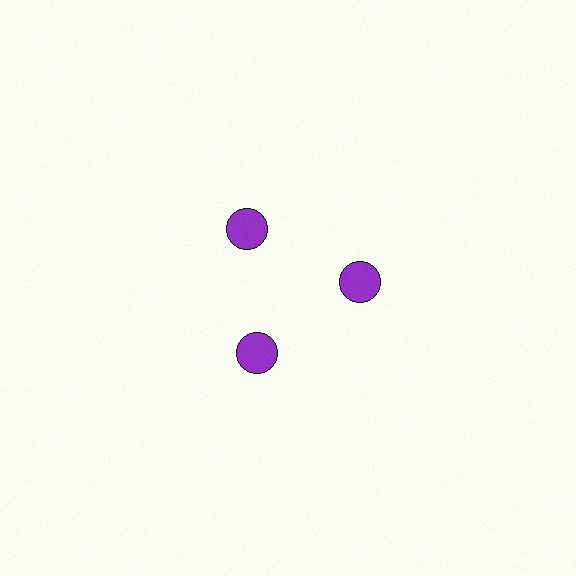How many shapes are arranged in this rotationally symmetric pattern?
There are 3 shapes, arranged in 3 groups of 1.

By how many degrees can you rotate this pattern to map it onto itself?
The pattern maps onto itself every 120 degrees of rotation.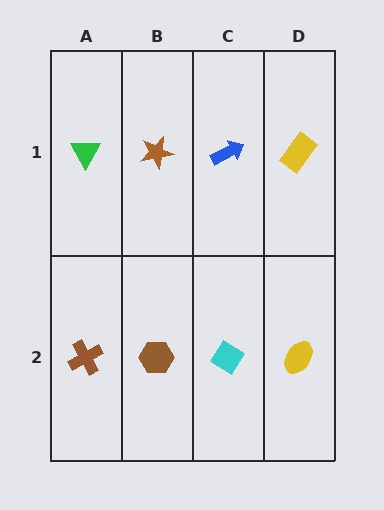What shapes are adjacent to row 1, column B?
A brown hexagon (row 2, column B), a green triangle (row 1, column A), a blue arrow (row 1, column C).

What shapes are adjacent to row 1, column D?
A yellow ellipse (row 2, column D), a blue arrow (row 1, column C).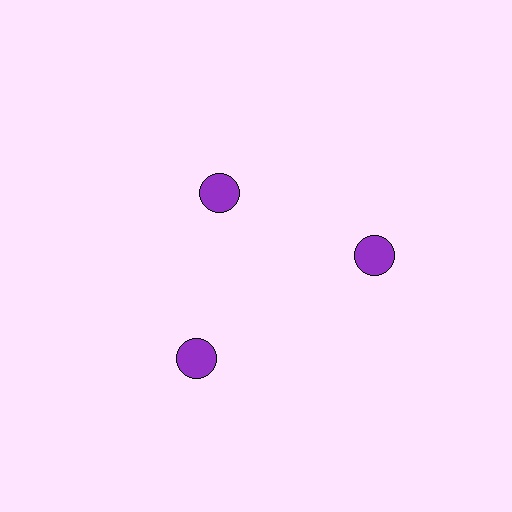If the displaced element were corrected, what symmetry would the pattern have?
It would have 3-fold rotational symmetry — the pattern would map onto itself every 120 degrees.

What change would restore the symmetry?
The symmetry would be restored by moving it outward, back onto the ring so that all 3 circles sit at equal angles and equal distance from the center.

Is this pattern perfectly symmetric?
No. The 3 purple circles are arranged in a ring, but one element near the 11 o'clock position is pulled inward toward the center, breaking the 3-fold rotational symmetry.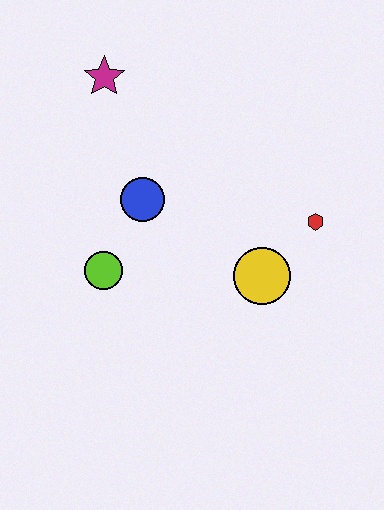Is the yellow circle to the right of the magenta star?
Yes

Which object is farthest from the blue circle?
The red hexagon is farthest from the blue circle.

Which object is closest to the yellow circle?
The red hexagon is closest to the yellow circle.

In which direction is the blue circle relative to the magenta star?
The blue circle is below the magenta star.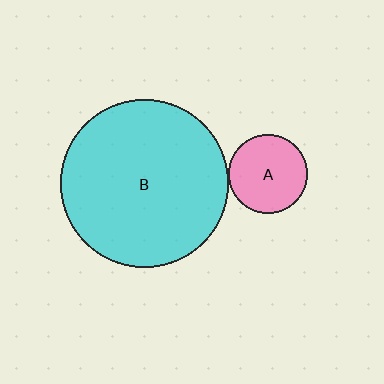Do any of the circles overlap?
No, none of the circles overlap.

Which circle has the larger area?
Circle B (cyan).